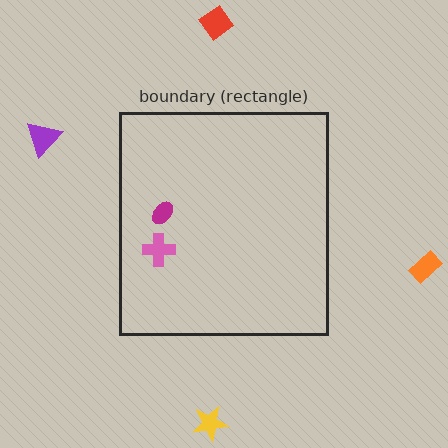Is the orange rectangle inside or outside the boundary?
Outside.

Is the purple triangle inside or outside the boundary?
Outside.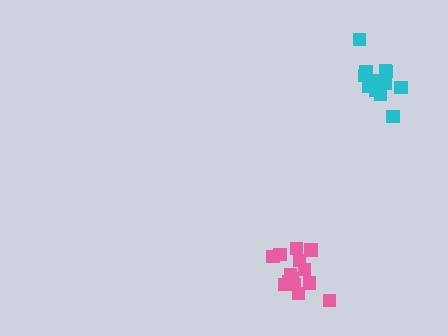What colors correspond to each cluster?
The clusters are colored: pink, cyan.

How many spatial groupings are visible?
There are 2 spatial groupings.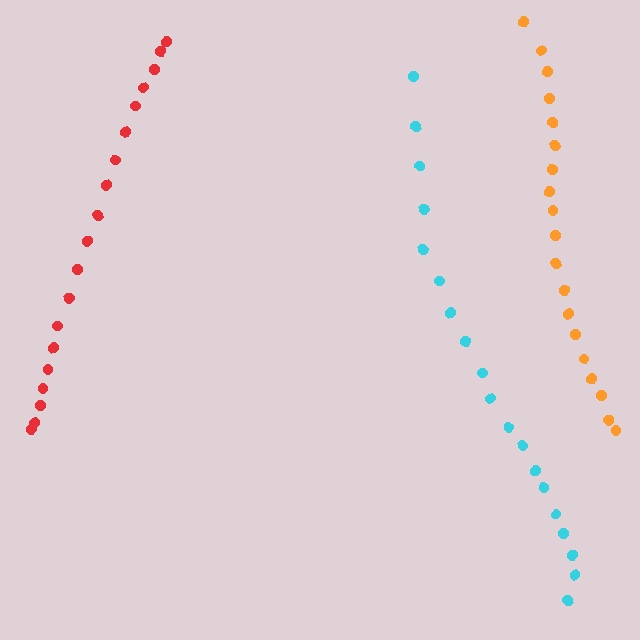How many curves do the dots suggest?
There are 3 distinct paths.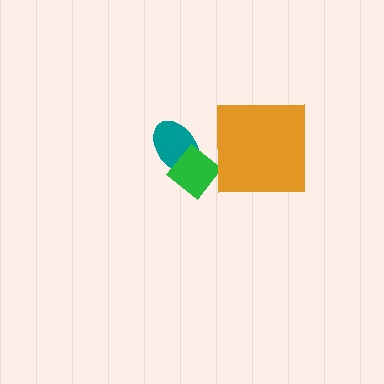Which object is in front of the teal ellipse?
The green diamond is in front of the teal ellipse.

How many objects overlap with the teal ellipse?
1 object overlaps with the teal ellipse.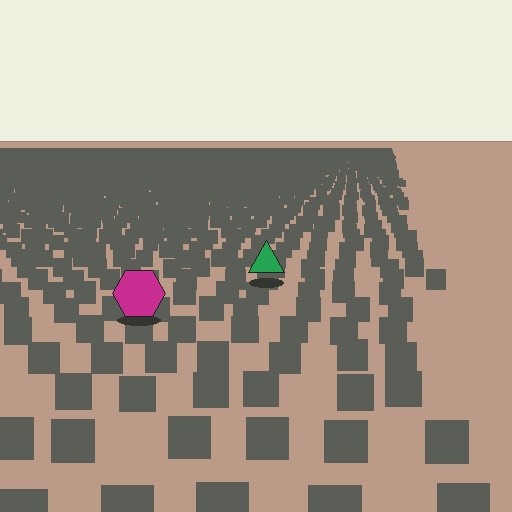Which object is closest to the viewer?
The magenta hexagon is closest. The texture marks near it are larger and more spread out.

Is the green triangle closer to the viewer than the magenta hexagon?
No. The magenta hexagon is closer — you can tell from the texture gradient: the ground texture is coarser near it.